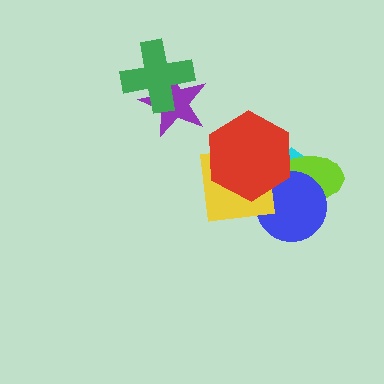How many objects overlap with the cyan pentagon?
4 objects overlap with the cyan pentagon.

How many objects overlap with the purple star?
1 object overlaps with the purple star.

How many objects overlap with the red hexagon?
4 objects overlap with the red hexagon.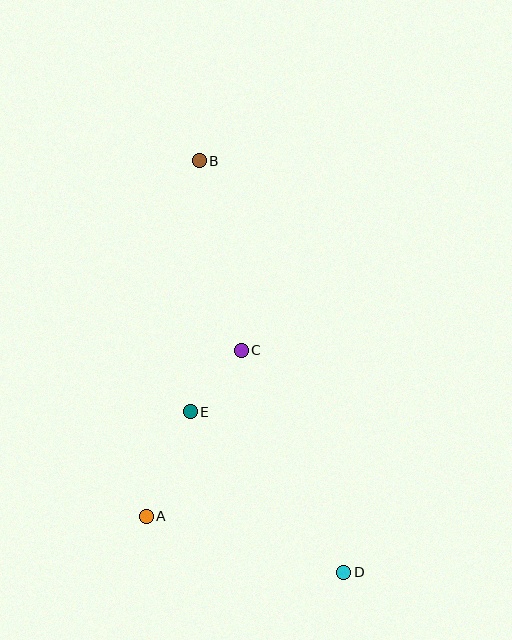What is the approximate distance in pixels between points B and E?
The distance between B and E is approximately 251 pixels.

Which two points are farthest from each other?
Points B and D are farthest from each other.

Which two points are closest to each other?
Points C and E are closest to each other.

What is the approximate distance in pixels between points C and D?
The distance between C and D is approximately 245 pixels.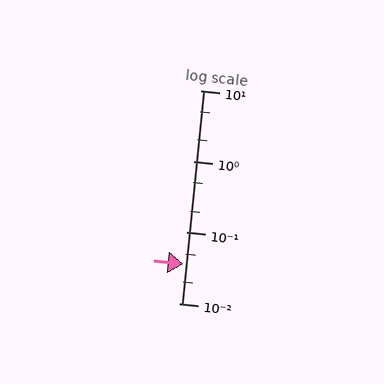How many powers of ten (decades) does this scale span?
The scale spans 3 decades, from 0.01 to 10.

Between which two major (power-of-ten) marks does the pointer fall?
The pointer is between 0.01 and 0.1.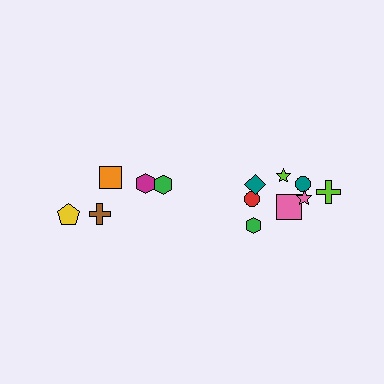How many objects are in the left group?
There are 5 objects.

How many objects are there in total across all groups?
There are 13 objects.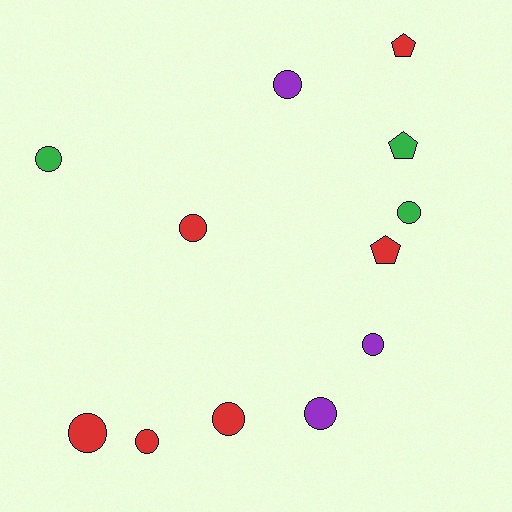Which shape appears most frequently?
Circle, with 9 objects.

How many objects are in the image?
There are 12 objects.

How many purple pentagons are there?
There are no purple pentagons.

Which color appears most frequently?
Red, with 6 objects.